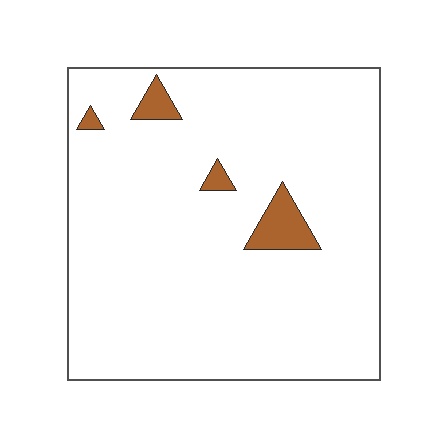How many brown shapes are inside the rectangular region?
4.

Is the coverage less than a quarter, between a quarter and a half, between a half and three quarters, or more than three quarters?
Less than a quarter.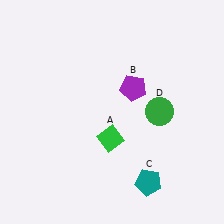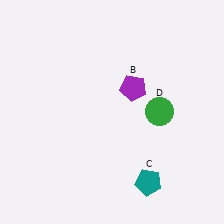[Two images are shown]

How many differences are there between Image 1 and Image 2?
There is 1 difference between the two images.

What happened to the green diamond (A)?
The green diamond (A) was removed in Image 2. It was in the bottom-left area of Image 1.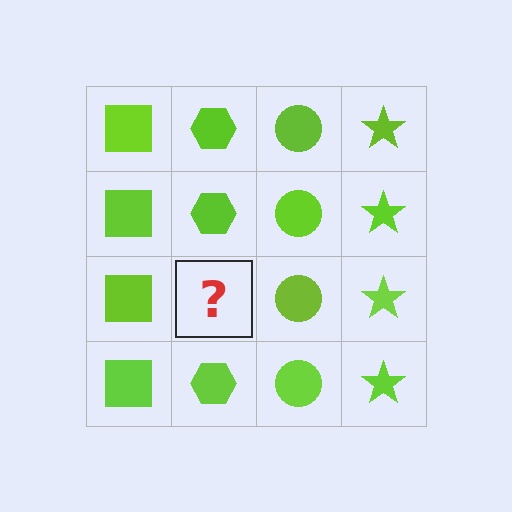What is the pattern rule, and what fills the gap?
The rule is that each column has a consistent shape. The gap should be filled with a lime hexagon.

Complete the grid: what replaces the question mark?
The question mark should be replaced with a lime hexagon.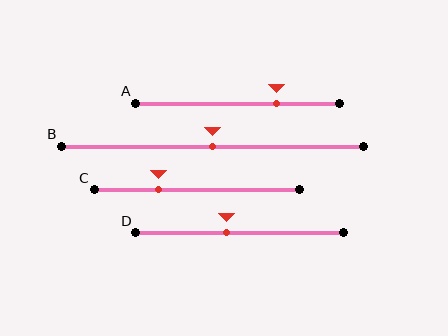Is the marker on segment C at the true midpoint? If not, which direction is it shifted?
No, the marker on segment C is shifted to the left by about 19% of the segment length.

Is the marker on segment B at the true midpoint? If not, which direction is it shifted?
Yes, the marker on segment B is at the true midpoint.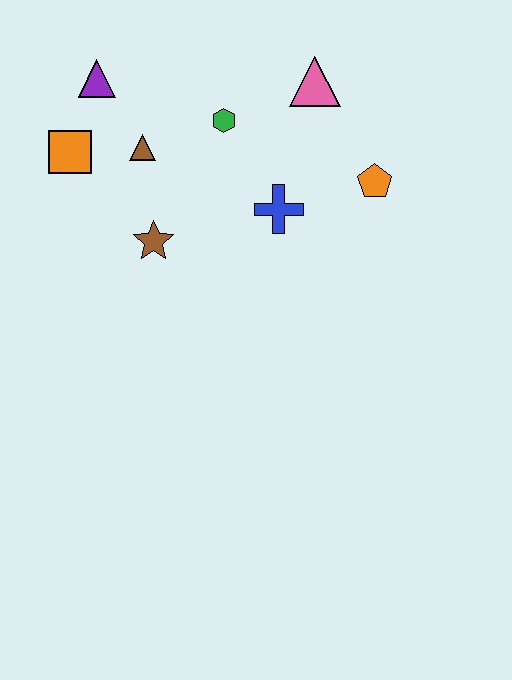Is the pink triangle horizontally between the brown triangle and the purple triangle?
No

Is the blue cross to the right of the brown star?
Yes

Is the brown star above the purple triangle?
No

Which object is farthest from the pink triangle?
The orange square is farthest from the pink triangle.